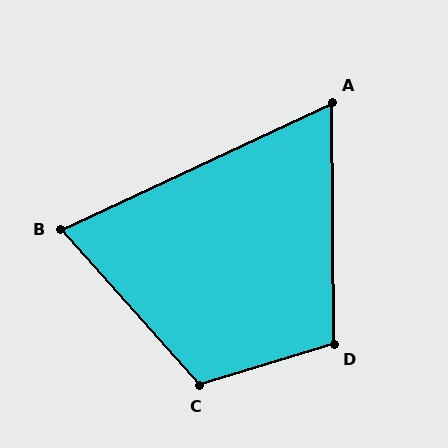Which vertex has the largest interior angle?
C, at approximately 115 degrees.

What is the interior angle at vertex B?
Approximately 73 degrees (acute).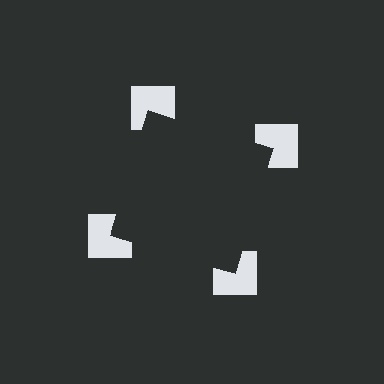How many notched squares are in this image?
There are 4 — one at each vertex of the illusory square.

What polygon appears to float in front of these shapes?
An illusory square — its edges are inferred from the aligned wedge cuts in the notched squares, not physically drawn.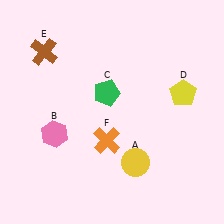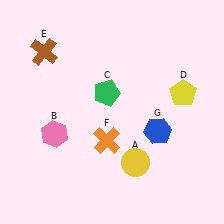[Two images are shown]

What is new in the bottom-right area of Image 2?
A blue hexagon (G) was added in the bottom-right area of Image 2.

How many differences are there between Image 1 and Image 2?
There is 1 difference between the two images.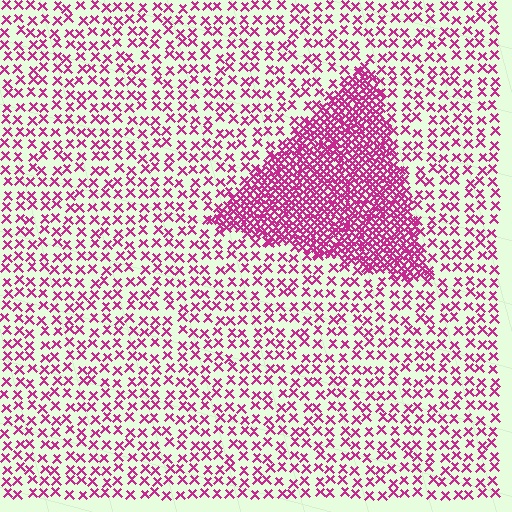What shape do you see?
I see a triangle.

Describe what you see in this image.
The image contains small magenta elements arranged at two different densities. A triangle-shaped region is visible where the elements are more densely packed than the surrounding area.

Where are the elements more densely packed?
The elements are more densely packed inside the triangle boundary.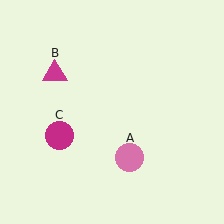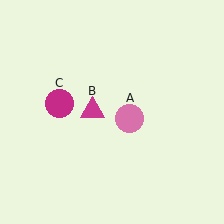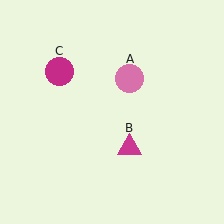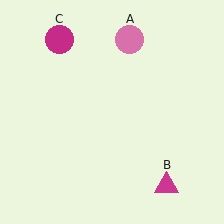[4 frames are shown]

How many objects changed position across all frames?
3 objects changed position: pink circle (object A), magenta triangle (object B), magenta circle (object C).